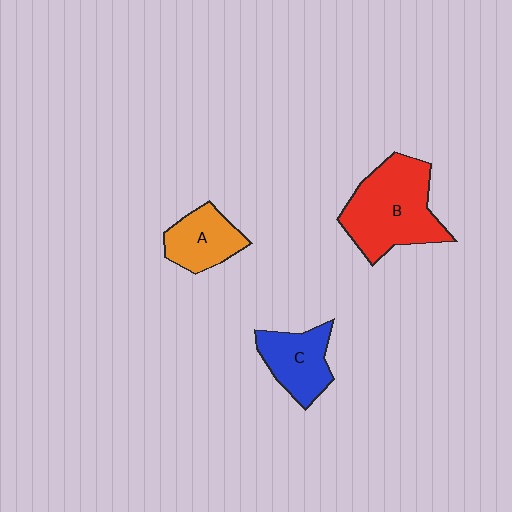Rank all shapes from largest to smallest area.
From largest to smallest: B (red), C (blue), A (orange).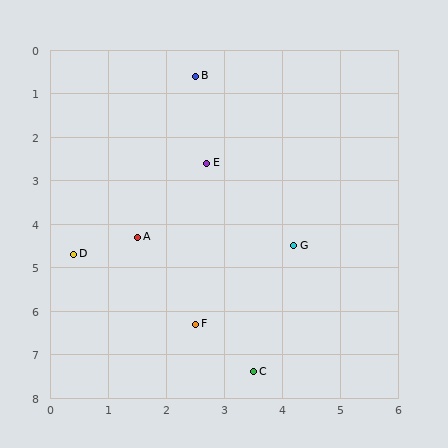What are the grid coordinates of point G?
Point G is at approximately (4.2, 4.5).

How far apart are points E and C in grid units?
Points E and C are about 4.9 grid units apart.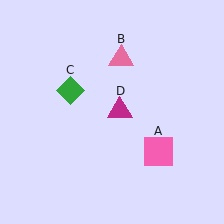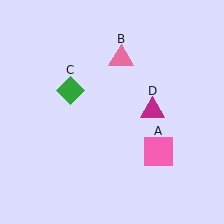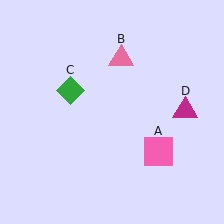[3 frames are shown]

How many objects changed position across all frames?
1 object changed position: magenta triangle (object D).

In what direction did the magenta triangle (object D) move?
The magenta triangle (object D) moved right.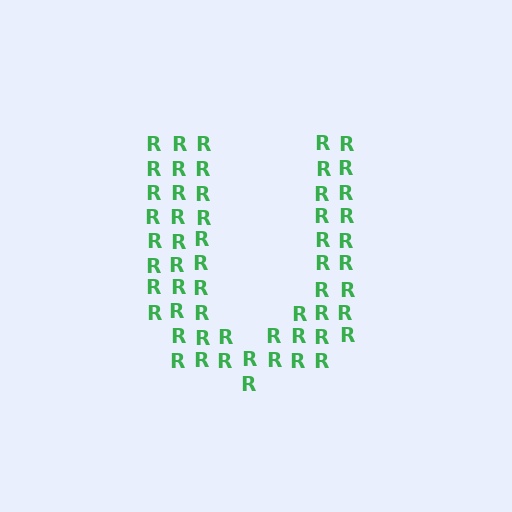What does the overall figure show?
The overall figure shows the letter U.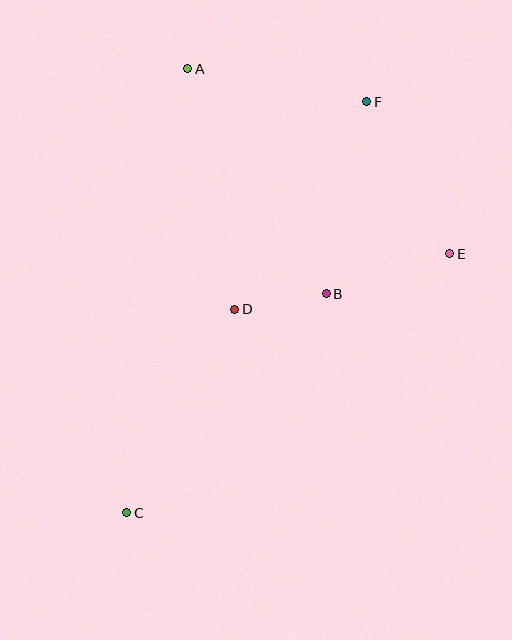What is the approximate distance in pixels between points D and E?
The distance between D and E is approximately 222 pixels.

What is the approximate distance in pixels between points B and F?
The distance between B and F is approximately 196 pixels.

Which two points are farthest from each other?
Points C and F are farthest from each other.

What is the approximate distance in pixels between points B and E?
The distance between B and E is approximately 130 pixels.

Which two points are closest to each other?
Points B and D are closest to each other.